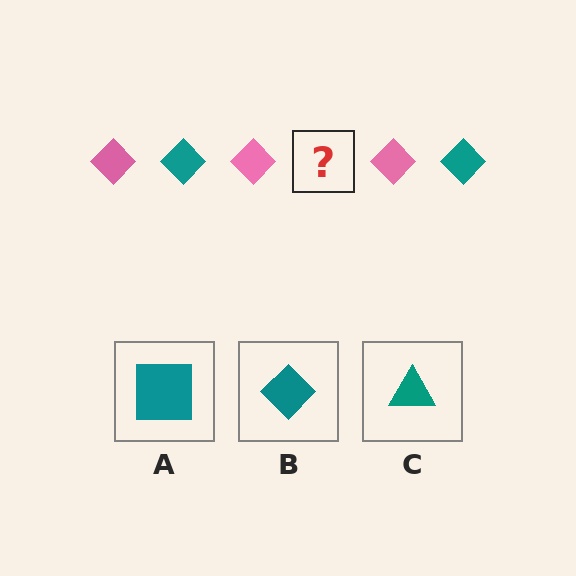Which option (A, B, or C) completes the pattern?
B.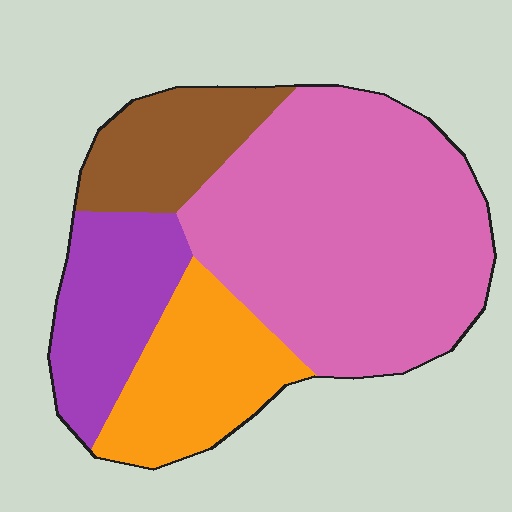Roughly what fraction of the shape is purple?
Purple takes up about one sixth (1/6) of the shape.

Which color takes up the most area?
Pink, at roughly 50%.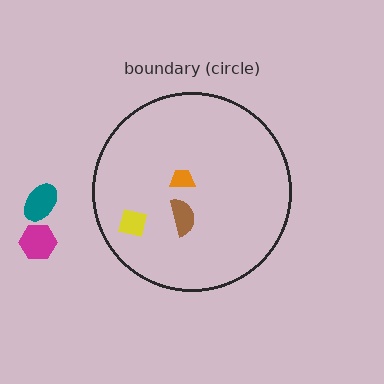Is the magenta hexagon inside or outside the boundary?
Outside.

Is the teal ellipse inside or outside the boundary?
Outside.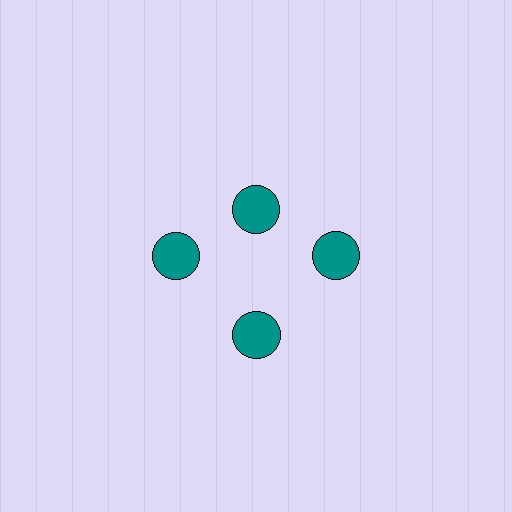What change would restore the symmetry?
The symmetry would be restored by moving it outward, back onto the ring so that all 4 circles sit at equal angles and equal distance from the center.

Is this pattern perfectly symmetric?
No. The 4 teal circles are arranged in a ring, but one element near the 12 o'clock position is pulled inward toward the center, breaking the 4-fold rotational symmetry.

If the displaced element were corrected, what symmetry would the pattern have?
It would have 4-fold rotational symmetry — the pattern would map onto itself every 90 degrees.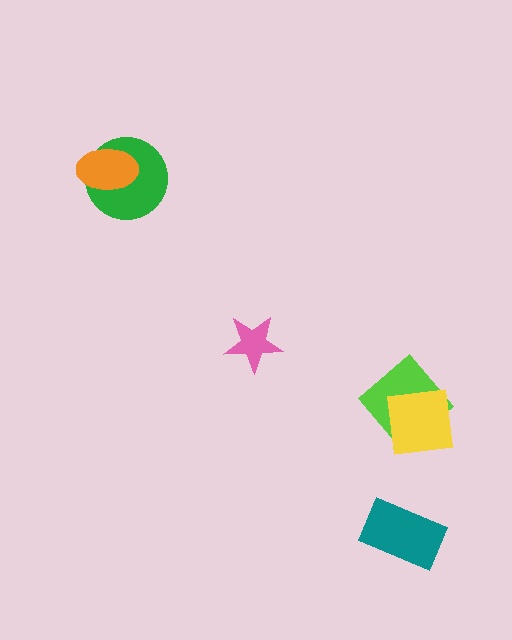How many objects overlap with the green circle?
1 object overlaps with the green circle.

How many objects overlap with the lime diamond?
1 object overlaps with the lime diamond.